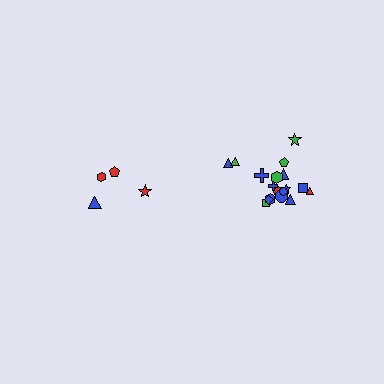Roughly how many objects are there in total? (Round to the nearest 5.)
Roughly 20 objects in total.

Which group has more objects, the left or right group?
The right group.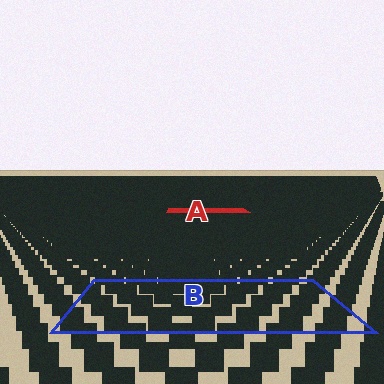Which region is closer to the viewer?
Region B is closer. The texture elements there are larger and more spread out.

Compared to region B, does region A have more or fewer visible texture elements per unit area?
Region A has more texture elements per unit area — they are packed more densely because it is farther away.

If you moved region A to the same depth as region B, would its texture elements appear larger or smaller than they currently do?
They would appear larger. At a closer depth, the same texture elements are projected at a bigger on-screen size.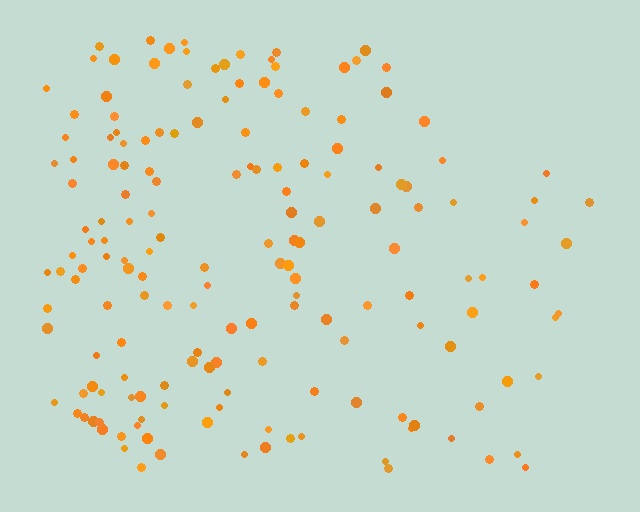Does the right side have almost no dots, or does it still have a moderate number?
Still a moderate number, just noticeably fewer than the left.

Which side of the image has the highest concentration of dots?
The left.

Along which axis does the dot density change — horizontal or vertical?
Horizontal.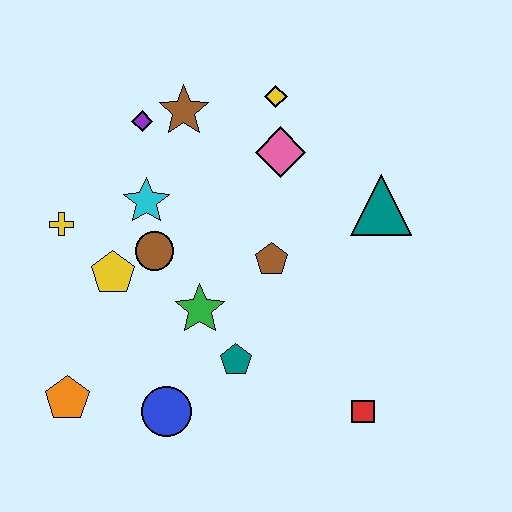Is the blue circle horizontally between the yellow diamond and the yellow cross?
Yes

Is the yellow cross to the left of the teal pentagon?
Yes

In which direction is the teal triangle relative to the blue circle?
The teal triangle is to the right of the blue circle.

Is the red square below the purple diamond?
Yes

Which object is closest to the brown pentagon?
The green star is closest to the brown pentagon.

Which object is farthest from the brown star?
The red square is farthest from the brown star.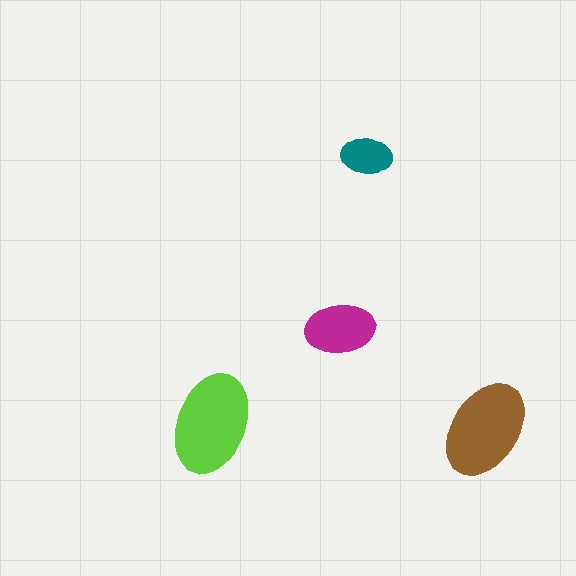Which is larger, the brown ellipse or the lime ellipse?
The lime one.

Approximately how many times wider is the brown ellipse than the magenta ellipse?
About 1.5 times wider.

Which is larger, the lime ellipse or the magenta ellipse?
The lime one.